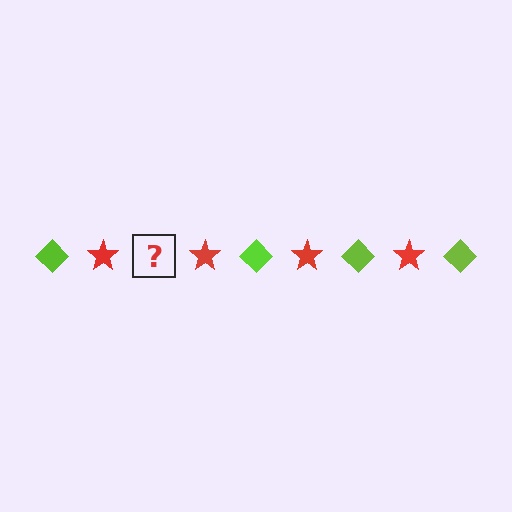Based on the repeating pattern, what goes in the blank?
The blank should be a lime diamond.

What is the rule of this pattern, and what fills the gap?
The rule is that the pattern alternates between lime diamond and red star. The gap should be filled with a lime diamond.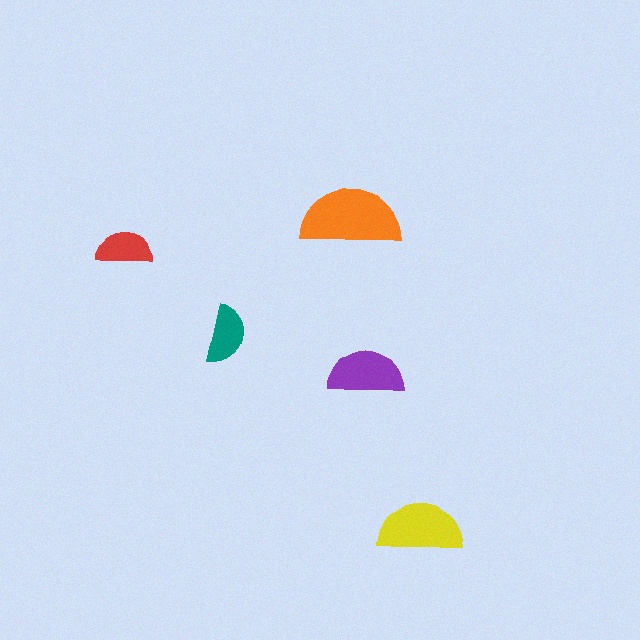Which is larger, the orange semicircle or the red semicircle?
The orange one.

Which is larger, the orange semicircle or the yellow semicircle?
The orange one.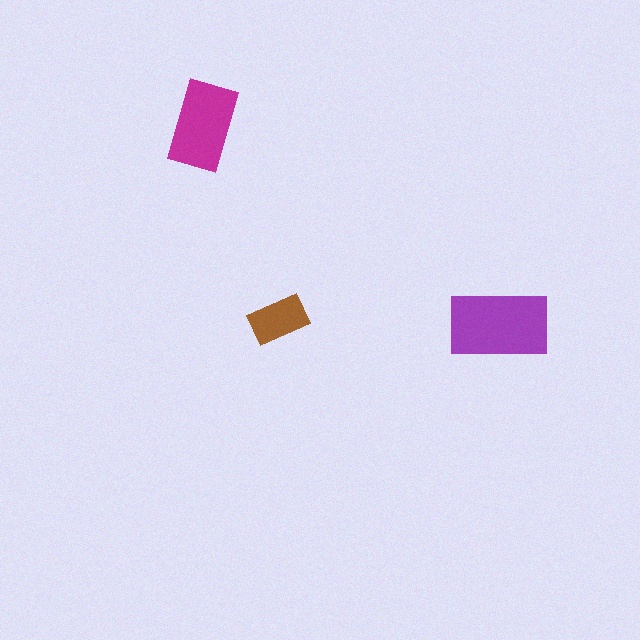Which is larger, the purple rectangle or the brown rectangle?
The purple one.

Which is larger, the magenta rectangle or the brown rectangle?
The magenta one.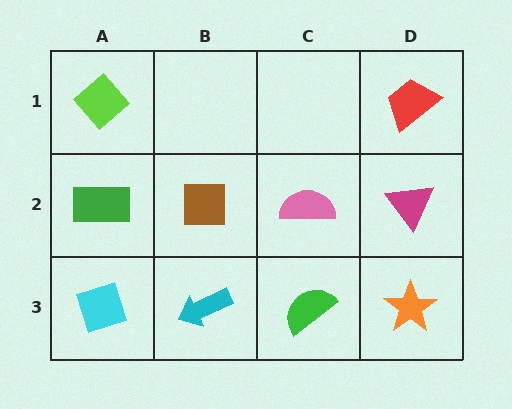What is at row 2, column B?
A brown square.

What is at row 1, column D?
A red trapezoid.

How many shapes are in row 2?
4 shapes.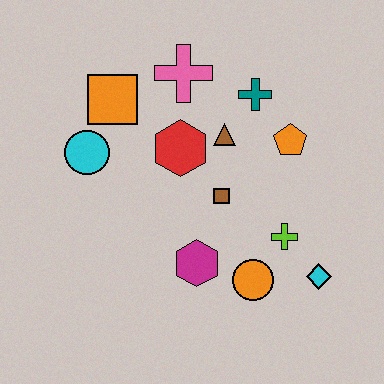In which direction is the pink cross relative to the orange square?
The pink cross is to the right of the orange square.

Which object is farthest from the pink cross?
The cyan diamond is farthest from the pink cross.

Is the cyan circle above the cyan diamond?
Yes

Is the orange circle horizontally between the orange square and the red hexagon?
No